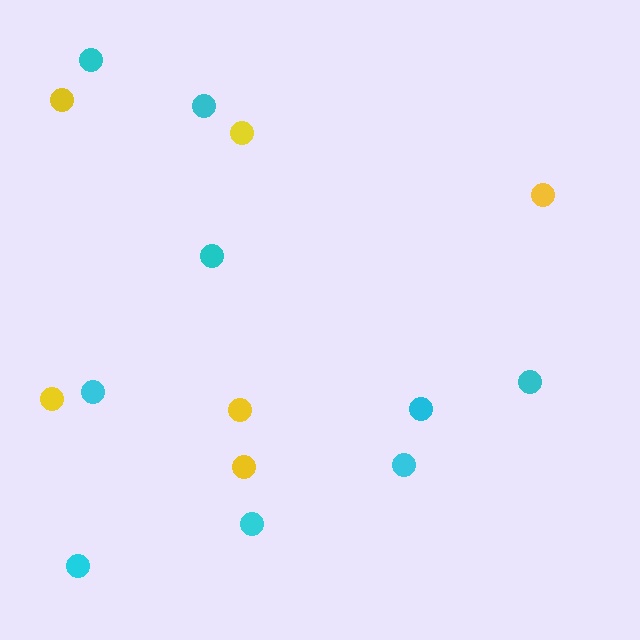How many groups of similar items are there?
There are 2 groups: one group of yellow circles (6) and one group of cyan circles (9).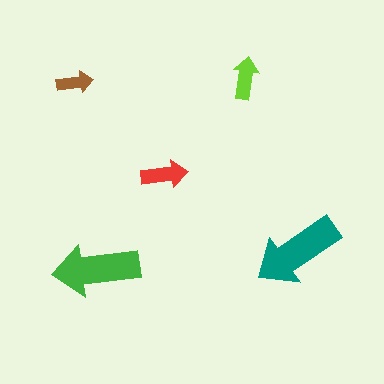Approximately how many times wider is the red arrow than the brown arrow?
About 1.5 times wider.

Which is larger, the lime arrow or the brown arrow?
The lime one.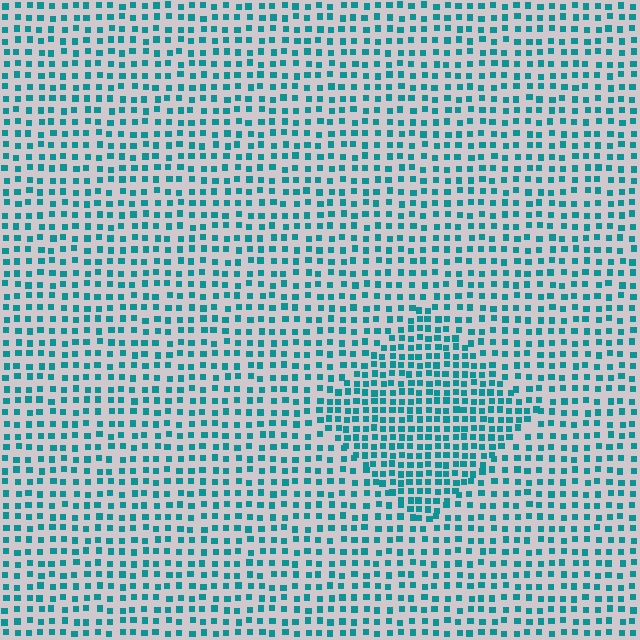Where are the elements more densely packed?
The elements are more densely packed inside the diamond boundary.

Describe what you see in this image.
The image contains small teal elements arranged at two different densities. A diamond-shaped region is visible where the elements are more densely packed than the surrounding area.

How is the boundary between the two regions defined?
The boundary is defined by a change in element density (approximately 1.7x ratio). All elements are the same color, size, and shape.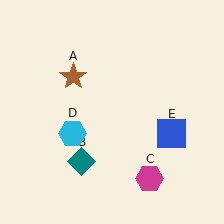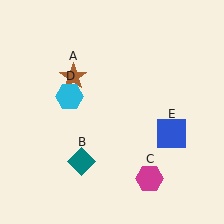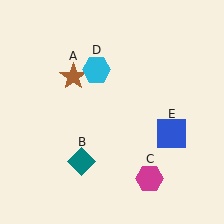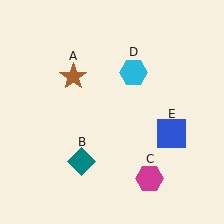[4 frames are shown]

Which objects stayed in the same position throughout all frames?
Brown star (object A) and teal diamond (object B) and magenta hexagon (object C) and blue square (object E) remained stationary.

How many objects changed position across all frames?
1 object changed position: cyan hexagon (object D).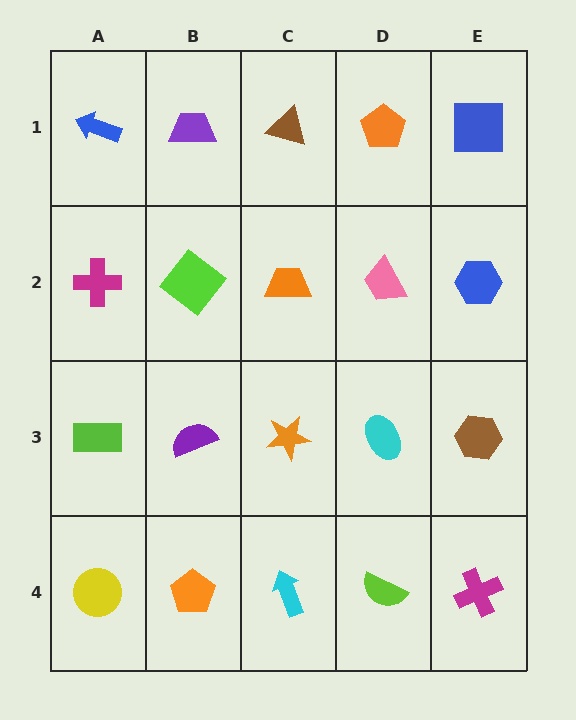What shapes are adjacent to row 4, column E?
A brown hexagon (row 3, column E), a lime semicircle (row 4, column D).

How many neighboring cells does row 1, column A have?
2.